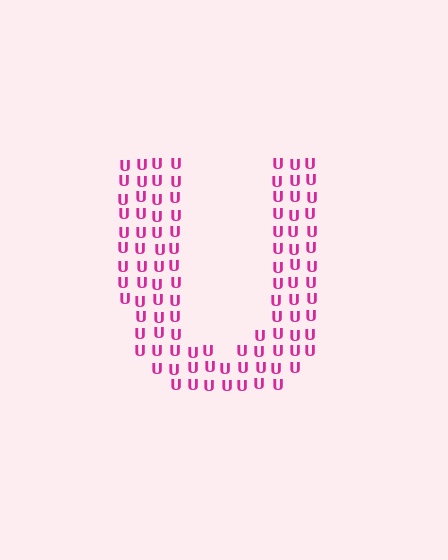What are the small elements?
The small elements are letter U's.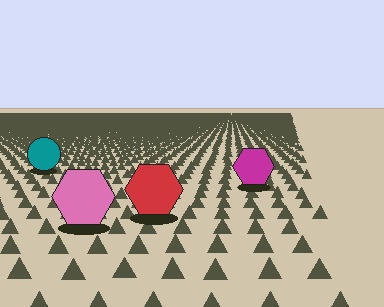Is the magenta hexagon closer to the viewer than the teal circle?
Yes. The magenta hexagon is closer — you can tell from the texture gradient: the ground texture is coarser near it.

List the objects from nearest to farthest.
From nearest to farthest: the pink hexagon, the red hexagon, the magenta hexagon, the teal circle.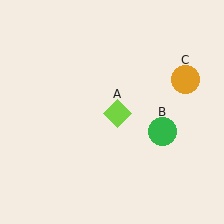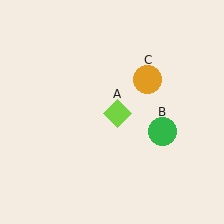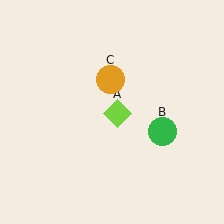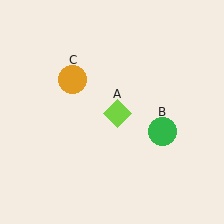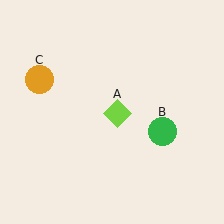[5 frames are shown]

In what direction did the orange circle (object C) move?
The orange circle (object C) moved left.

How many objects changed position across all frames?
1 object changed position: orange circle (object C).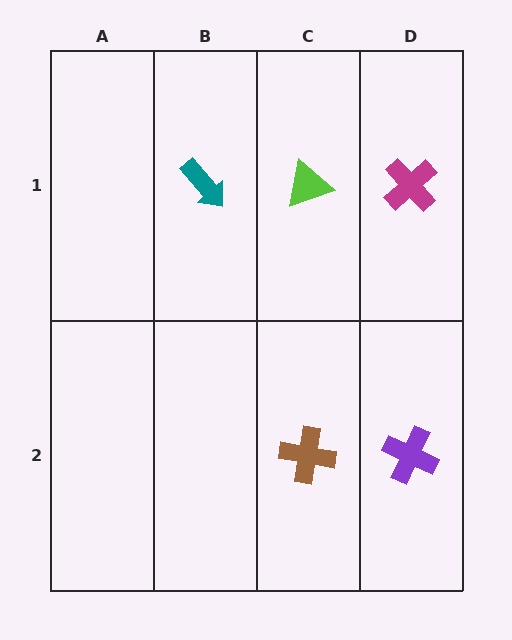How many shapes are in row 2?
2 shapes.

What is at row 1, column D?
A magenta cross.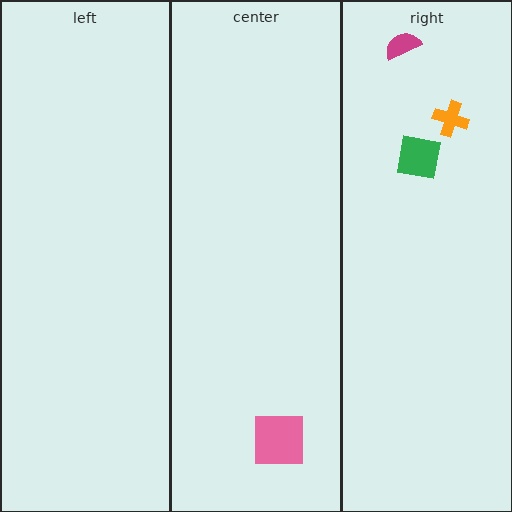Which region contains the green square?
The right region.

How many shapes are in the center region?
1.